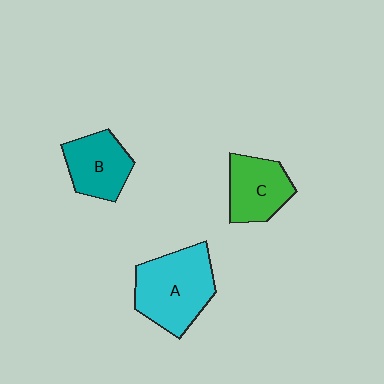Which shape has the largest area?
Shape A (cyan).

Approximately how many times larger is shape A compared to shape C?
Approximately 1.5 times.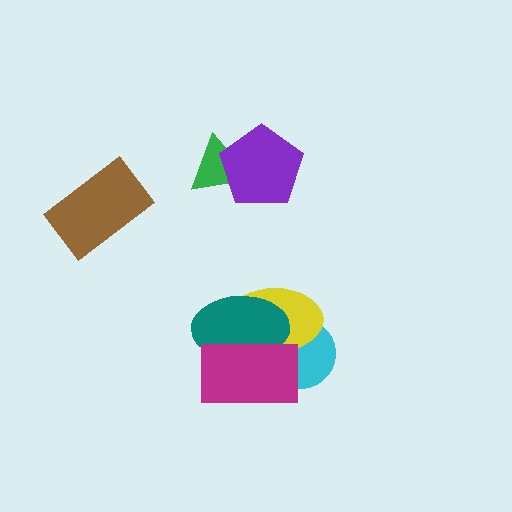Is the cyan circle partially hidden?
Yes, it is partially covered by another shape.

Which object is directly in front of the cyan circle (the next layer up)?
The yellow ellipse is directly in front of the cyan circle.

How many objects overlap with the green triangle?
1 object overlaps with the green triangle.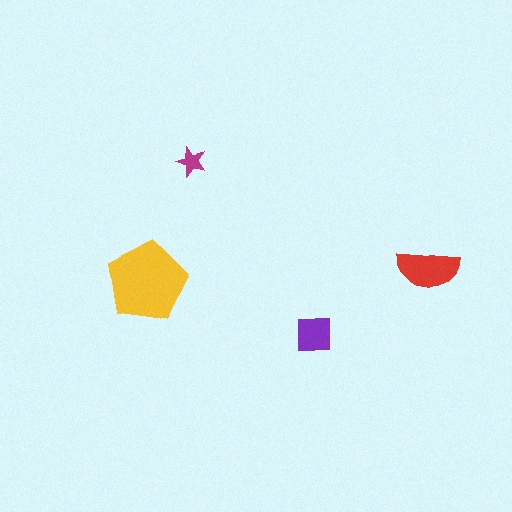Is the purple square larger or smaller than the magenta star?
Larger.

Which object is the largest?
The yellow pentagon.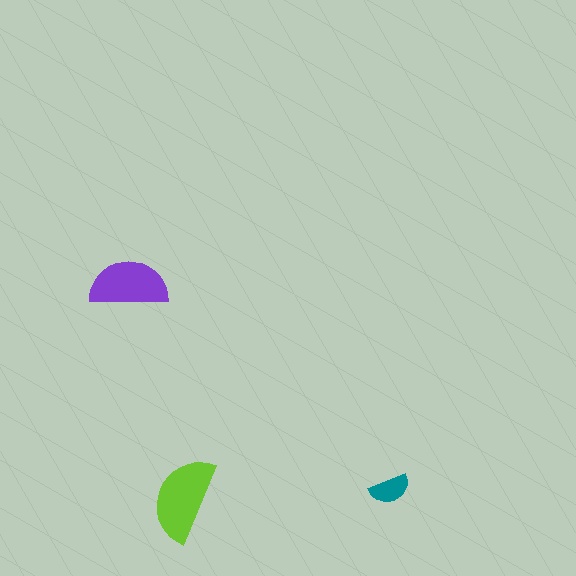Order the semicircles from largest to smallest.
the lime one, the purple one, the teal one.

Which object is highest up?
The purple semicircle is topmost.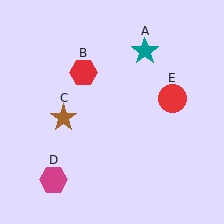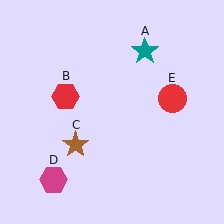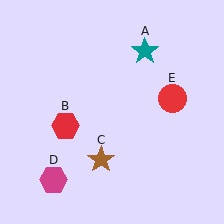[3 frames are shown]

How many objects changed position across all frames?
2 objects changed position: red hexagon (object B), brown star (object C).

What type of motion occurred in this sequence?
The red hexagon (object B), brown star (object C) rotated counterclockwise around the center of the scene.